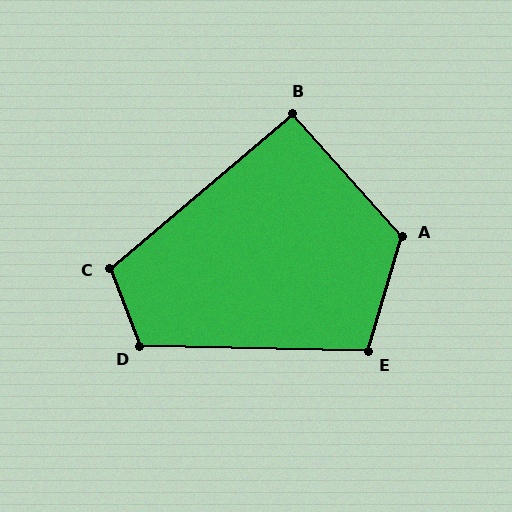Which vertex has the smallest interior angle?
B, at approximately 91 degrees.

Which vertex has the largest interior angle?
A, at approximately 122 degrees.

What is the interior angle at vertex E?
Approximately 105 degrees (obtuse).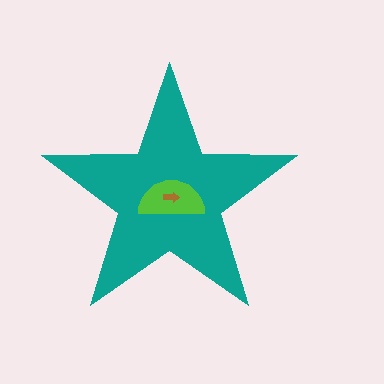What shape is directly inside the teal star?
The lime semicircle.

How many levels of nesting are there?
3.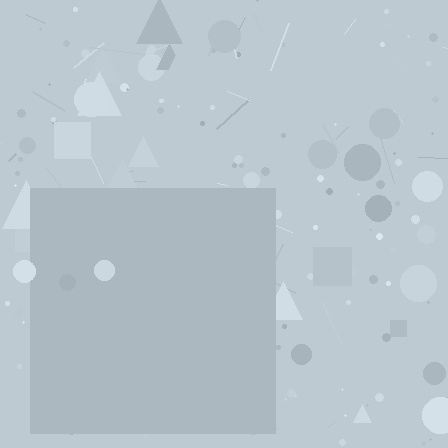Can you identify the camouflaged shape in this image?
The camouflaged shape is a square.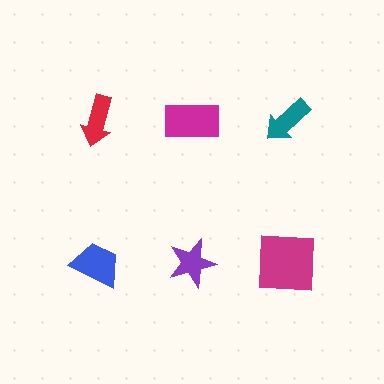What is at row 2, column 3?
A magenta square.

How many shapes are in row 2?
3 shapes.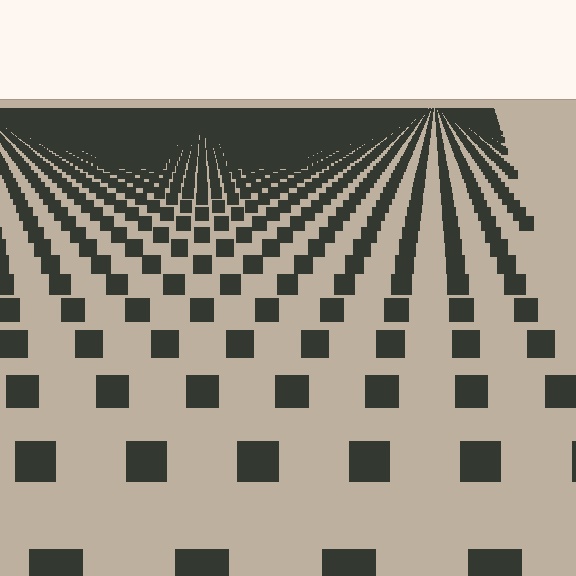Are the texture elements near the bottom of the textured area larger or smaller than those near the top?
Larger. Near the bottom, elements are closer to the viewer and appear at a bigger on-screen size.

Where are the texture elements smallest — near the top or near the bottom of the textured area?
Near the top.